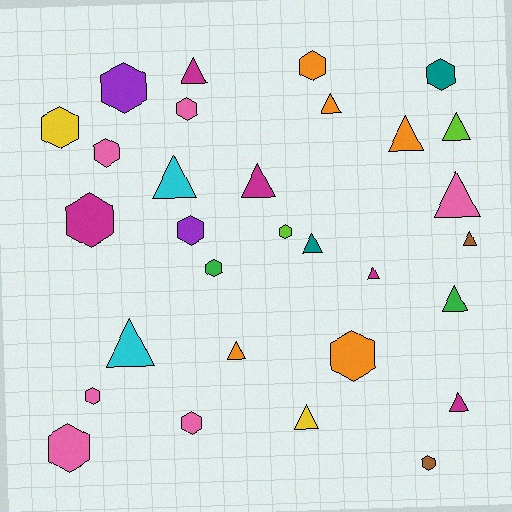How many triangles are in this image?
There are 15 triangles.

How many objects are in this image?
There are 30 objects.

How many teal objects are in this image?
There are 2 teal objects.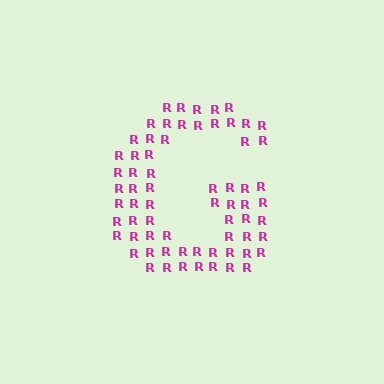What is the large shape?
The large shape is the letter G.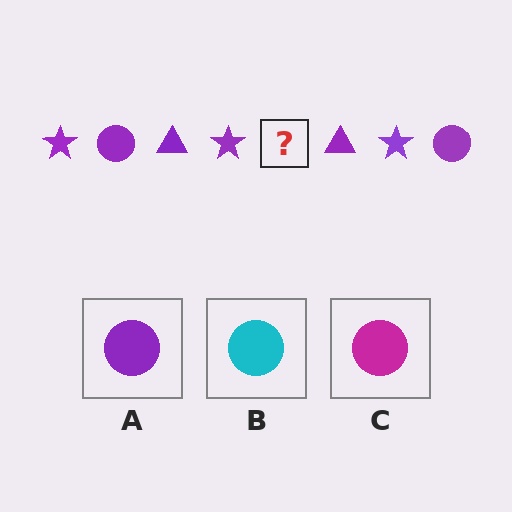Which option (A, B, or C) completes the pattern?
A.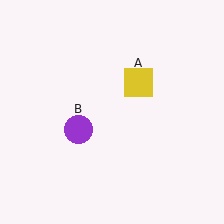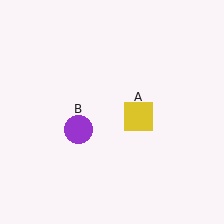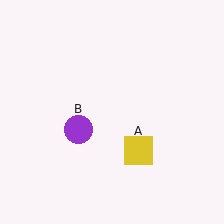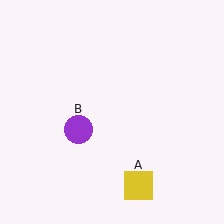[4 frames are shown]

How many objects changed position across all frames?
1 object changed position: yellow square (object A).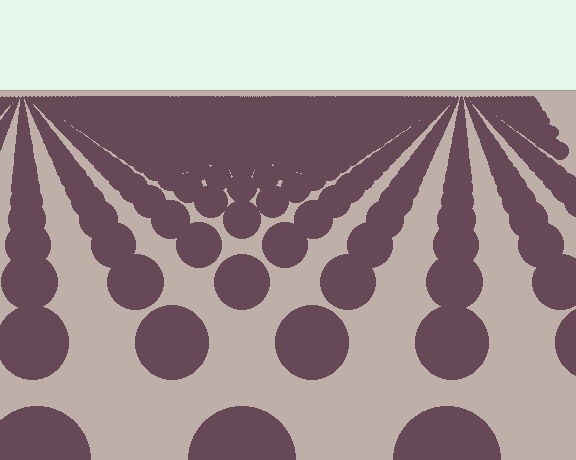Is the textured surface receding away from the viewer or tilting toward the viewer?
The surface is receding away from the viewer. Texture elements get smaller and denser toward the top.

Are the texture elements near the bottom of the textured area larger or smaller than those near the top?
Larger. Near the bottom, elements are closer to the viewer and appear at a bigger on-screen size.